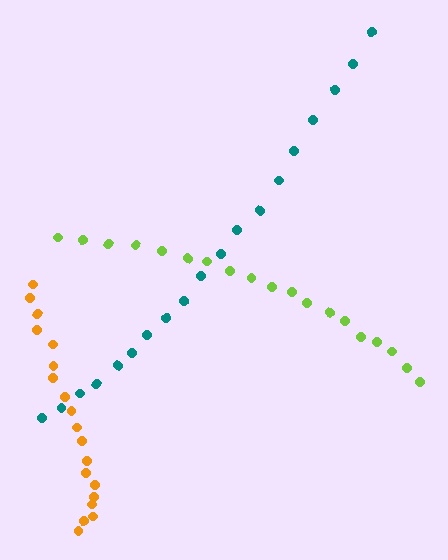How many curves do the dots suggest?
There are 3 distinct paths.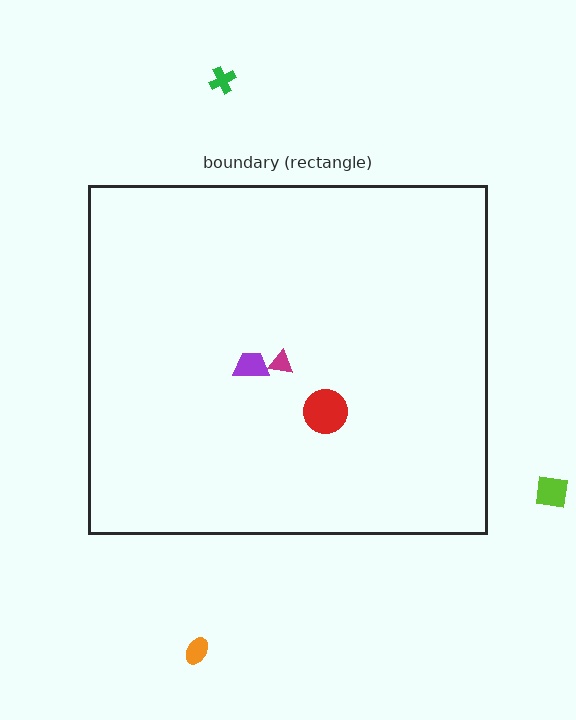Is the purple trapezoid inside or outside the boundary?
Inside.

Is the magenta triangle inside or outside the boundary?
Inside.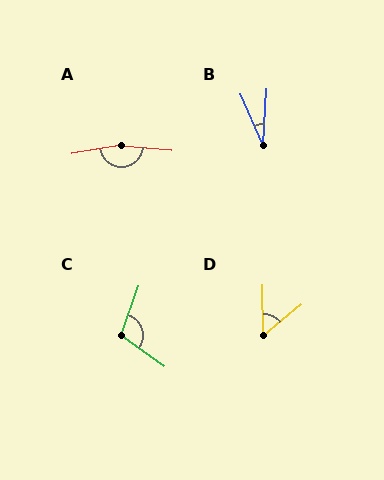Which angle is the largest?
A, at approximately 166 degrees.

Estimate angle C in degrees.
Approximately 105 degrees.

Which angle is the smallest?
B, at approximately 27 degrees.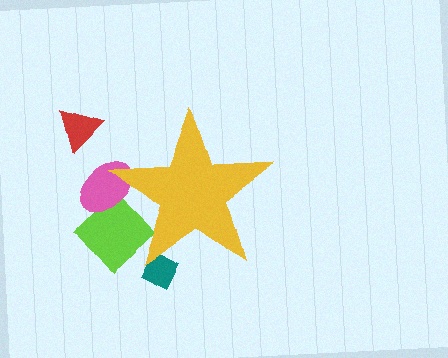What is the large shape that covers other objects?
A yellow star.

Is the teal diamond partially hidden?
Yes, the teal diamond is partially hidden behind the yellow star.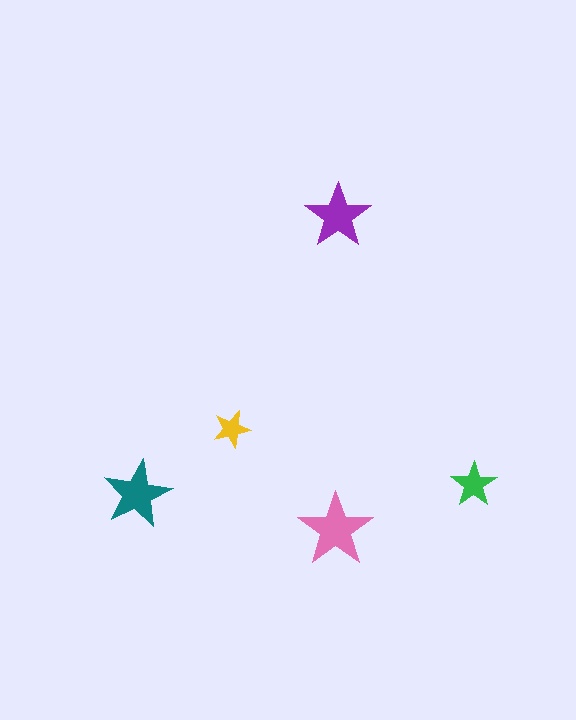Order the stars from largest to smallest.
the pink one, the teal one, the purple one, the green one, the yellow one.